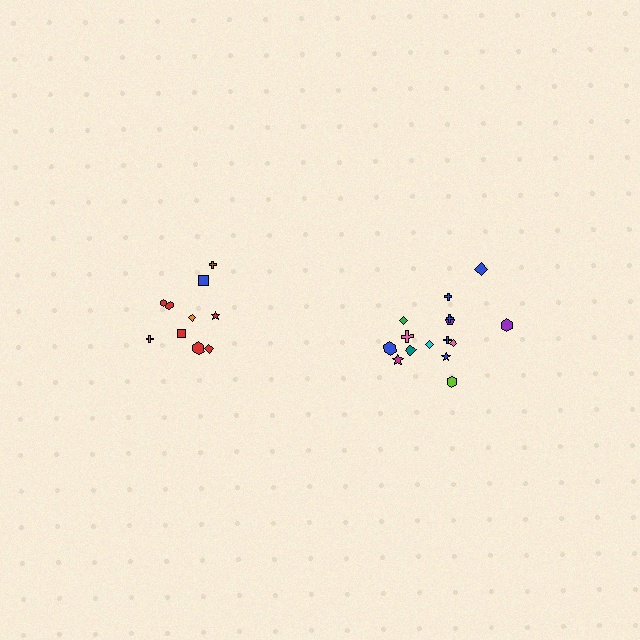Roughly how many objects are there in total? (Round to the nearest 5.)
Roughly 25 objects in total.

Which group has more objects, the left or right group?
The right group.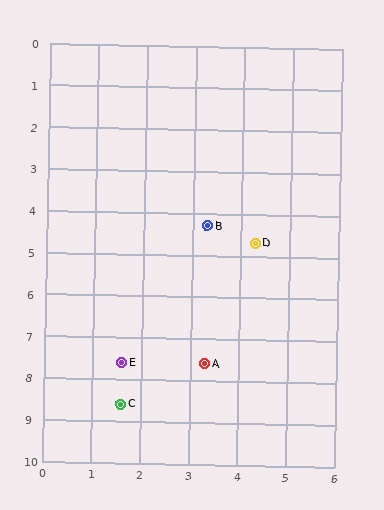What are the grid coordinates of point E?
Point E is at approximately (1.6, 7.6).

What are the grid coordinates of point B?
Point B is at approximately (3.3, 4.3).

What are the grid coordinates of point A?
Point A is at approximately (3.3, 7.6).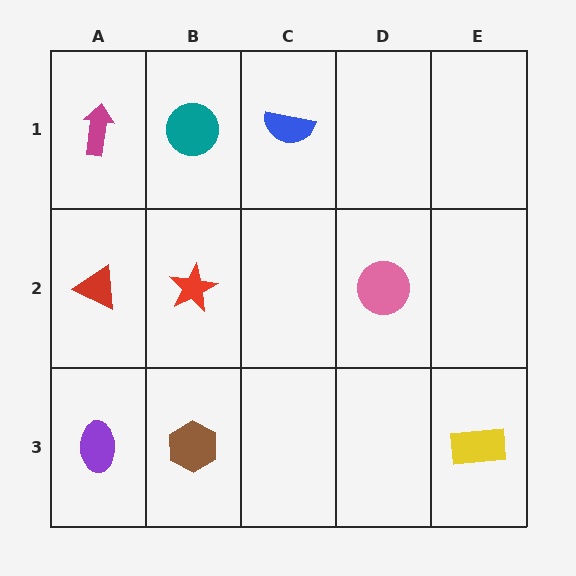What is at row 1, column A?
A magenta arrow.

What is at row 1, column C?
A blue semicircle.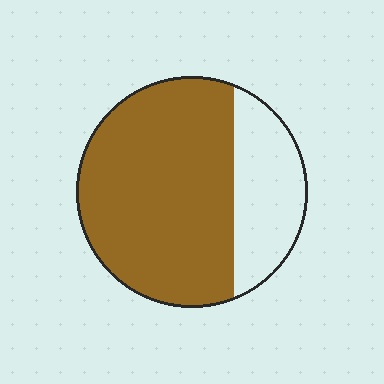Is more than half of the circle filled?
Yes.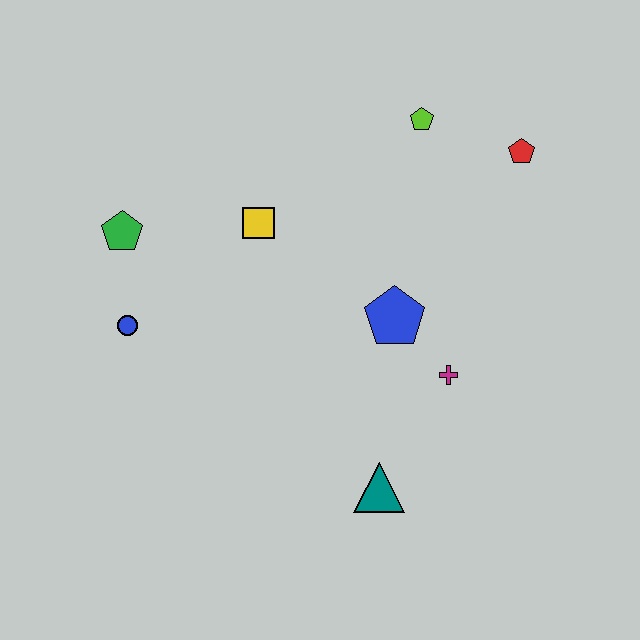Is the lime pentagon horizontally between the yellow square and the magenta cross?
Yes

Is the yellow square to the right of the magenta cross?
No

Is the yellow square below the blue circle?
No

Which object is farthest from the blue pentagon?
The green pentagon is farthest from the blue pentagon.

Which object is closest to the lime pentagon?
The red pentagon is closest to the lime pentagon.